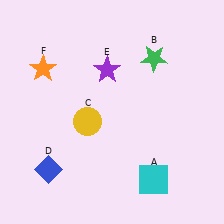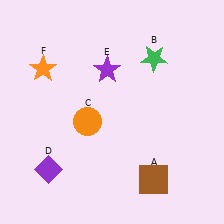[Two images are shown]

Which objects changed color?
A changed from cyan to brown. C changed from yellow to orange. D changed from blue to purple.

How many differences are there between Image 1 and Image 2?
There are 3 differences between the two images.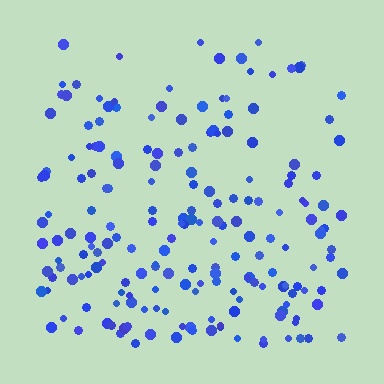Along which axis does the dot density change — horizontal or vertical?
Vertical.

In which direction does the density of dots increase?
From top to bottom, with the bottom side densest.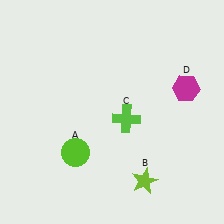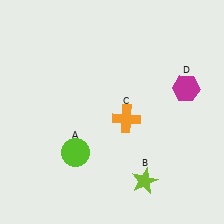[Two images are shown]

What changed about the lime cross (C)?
In Image 1, C is lime. In Image 2, it changed to orange.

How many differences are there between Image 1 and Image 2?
There is 1 difference between the two images.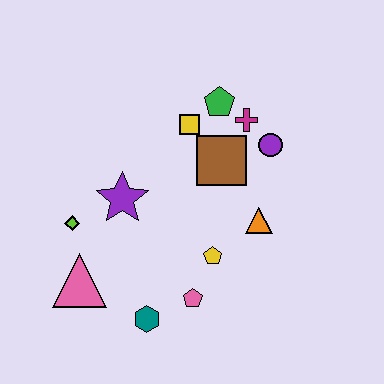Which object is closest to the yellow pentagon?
The pink pentagon is closest to the yellow pentagon.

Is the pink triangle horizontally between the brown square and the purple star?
No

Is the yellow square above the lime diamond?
Yes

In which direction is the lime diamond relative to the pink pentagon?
The lime diamond is to the left of the pink pentagon.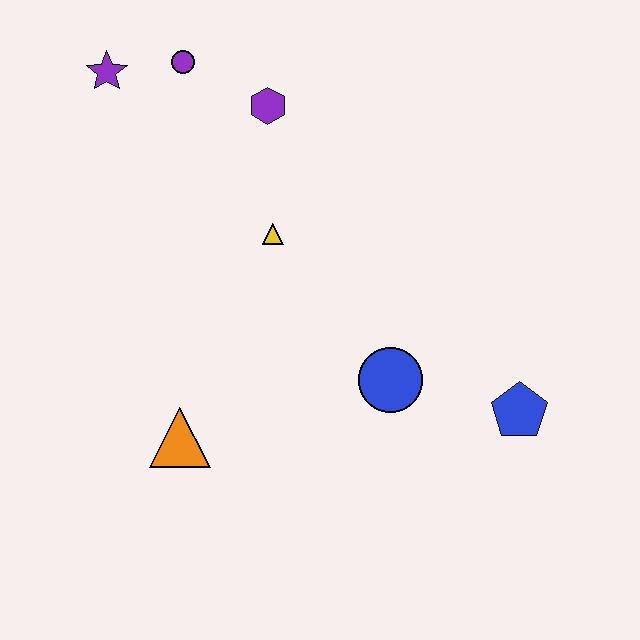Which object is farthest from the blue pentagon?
The purple star is farthest from the blue pentagon.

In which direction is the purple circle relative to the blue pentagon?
The purple circle is above the blue pentagon.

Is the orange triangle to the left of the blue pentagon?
Yes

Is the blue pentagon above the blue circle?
No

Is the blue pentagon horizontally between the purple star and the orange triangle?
No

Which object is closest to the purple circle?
The purple star is closest to the purple circle.